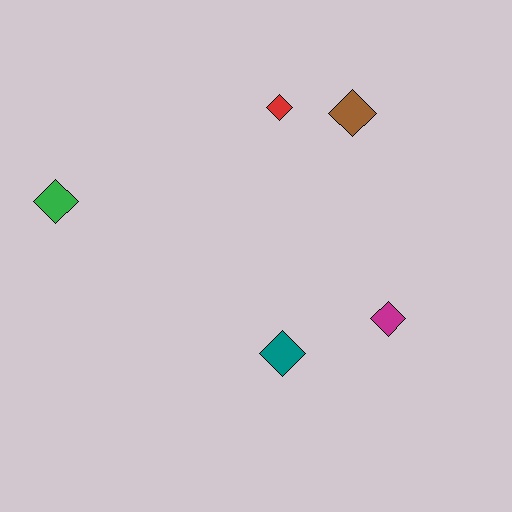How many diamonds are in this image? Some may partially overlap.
There are 5 diamonds.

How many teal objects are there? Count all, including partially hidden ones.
There is 1 teal object.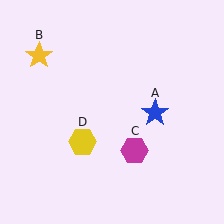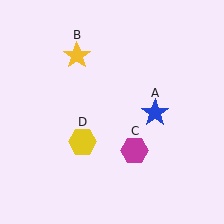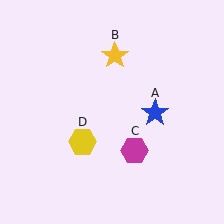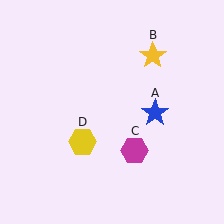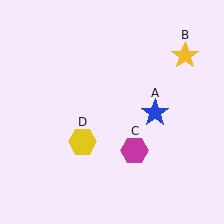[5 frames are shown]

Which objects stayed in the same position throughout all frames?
Blue star (object A) and magenta hexagon (object C) and yellow hexagon (object D) remained stationary.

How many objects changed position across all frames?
1 object changed position: yellow star (object B).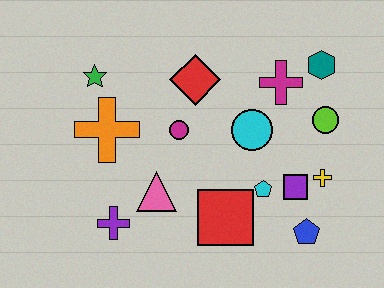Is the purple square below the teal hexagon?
Yes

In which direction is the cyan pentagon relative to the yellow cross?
The cyan pentagon is to the left of the yellow cross.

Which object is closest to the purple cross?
The pink triangle is closest to the purple cross.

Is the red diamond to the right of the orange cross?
Yes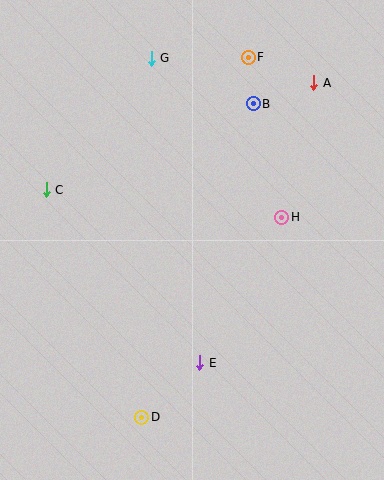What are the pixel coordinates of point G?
Point G is at (151, 58).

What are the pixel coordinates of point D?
Point D is at (142, 417).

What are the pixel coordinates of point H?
Point H is at (282, 218).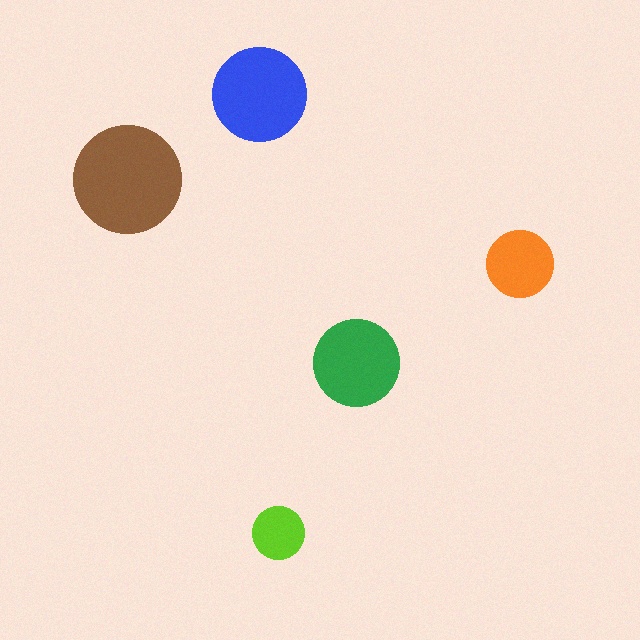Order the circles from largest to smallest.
the brown one, the blue one, the green one, the orange one, the lime one.